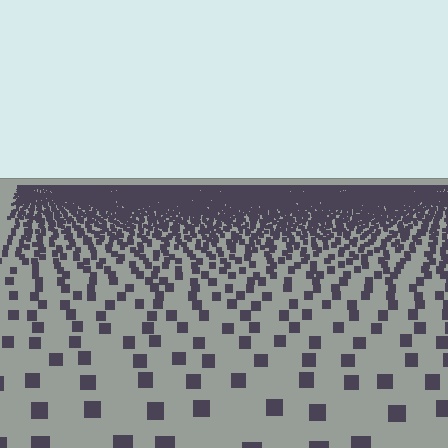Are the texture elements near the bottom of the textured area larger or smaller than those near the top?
Larger. Near the bottom, elements are closer to the viewer and appear at a bigger on-screen size.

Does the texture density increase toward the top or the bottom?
Density increases toward the top.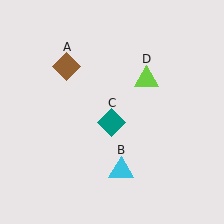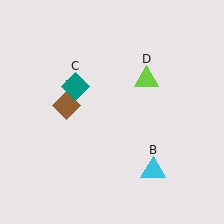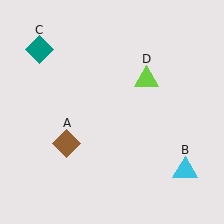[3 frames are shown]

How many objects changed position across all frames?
3 objects changed position: brown diamond (object A), cyan triangle (object B), teal diamond (object C).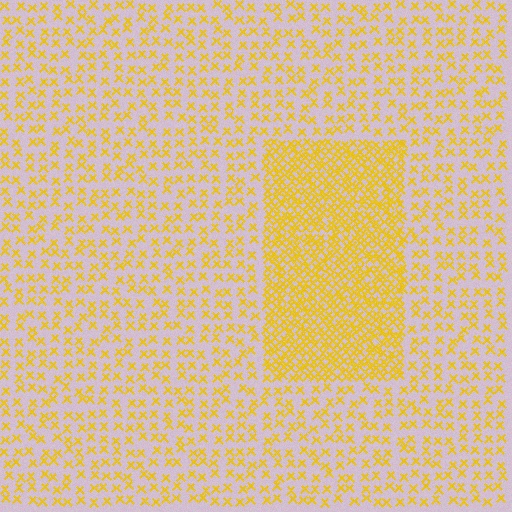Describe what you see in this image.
The image contains small yellow elements arranged at two different densities. A rectangle-shaped region is visible where the elements are more densely packed than the surrounding area.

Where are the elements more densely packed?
The elements are more densely packed inside the rectangle boundary.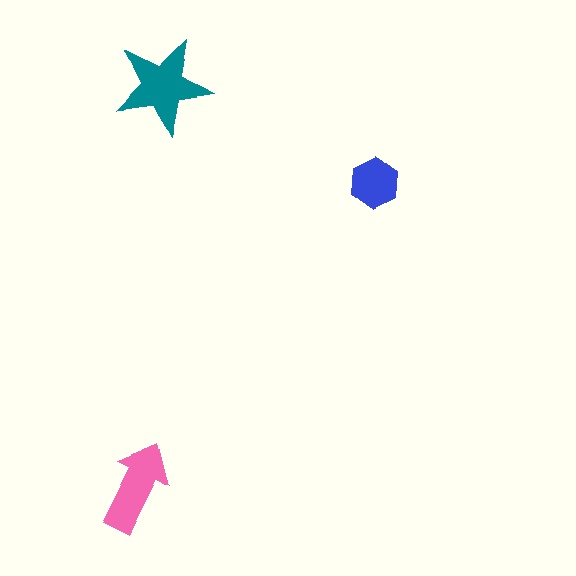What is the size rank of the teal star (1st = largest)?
1st.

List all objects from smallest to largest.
The blue hexagon, the pink arrow, the teal star.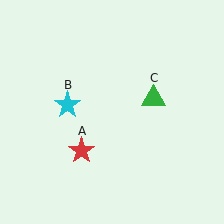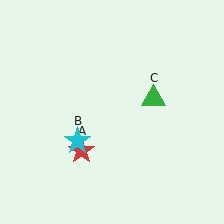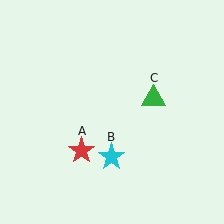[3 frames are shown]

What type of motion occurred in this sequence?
The cyan star (object B) rotated counterclockwise around the center of the scene.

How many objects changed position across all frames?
1 object changed position: cyan star (object B).